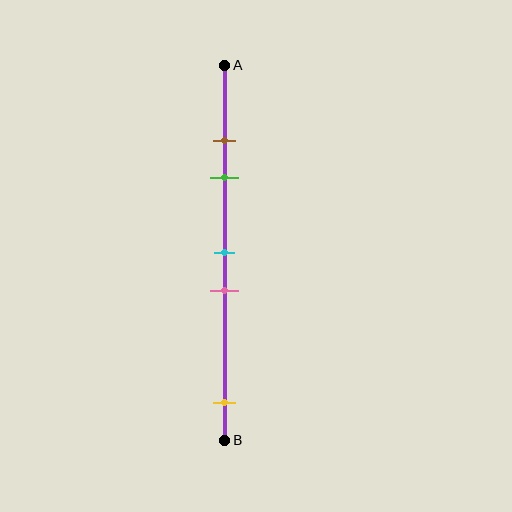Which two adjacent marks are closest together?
The brown and green marks are the closest adjacent pair.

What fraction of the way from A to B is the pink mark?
The pink mark is approximately 60% (0.6) of the way from A to B.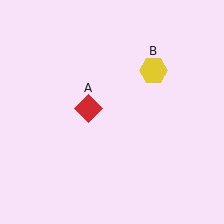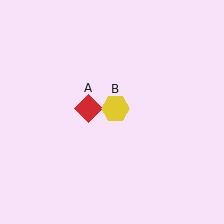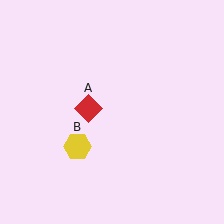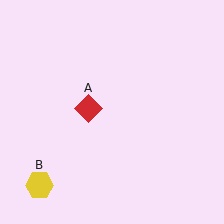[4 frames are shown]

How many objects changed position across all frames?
1 object changed position: yellow hexagon (object B).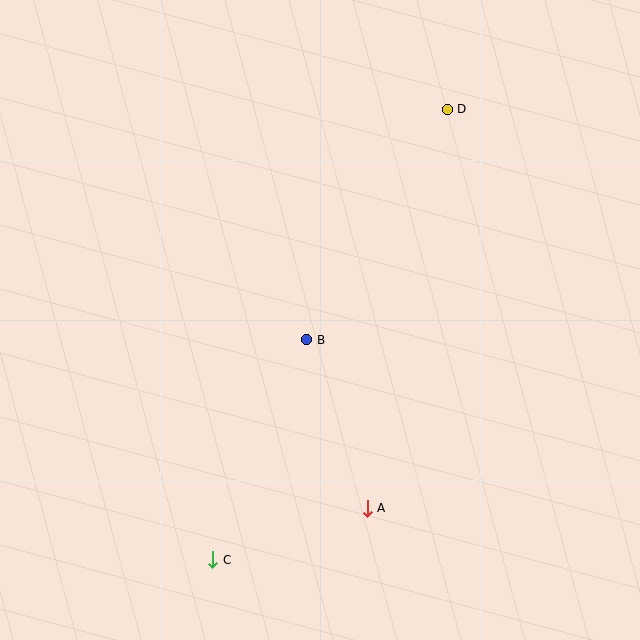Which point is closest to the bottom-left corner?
Point C is closest to the bottom-left corner.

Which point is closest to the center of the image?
Point B at (307, 340) is closest to the center.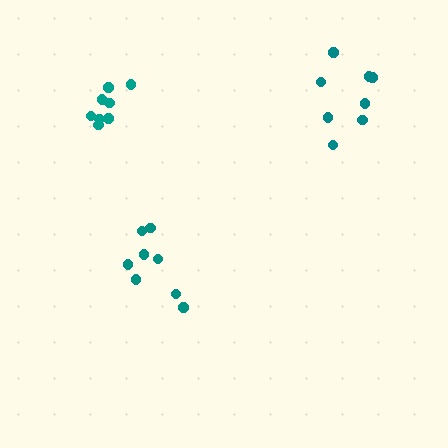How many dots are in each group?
Group 1: 8 dots, Group 2: 8 dots, Group 3: 8 dots (24 total).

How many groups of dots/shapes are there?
There are 3 groups.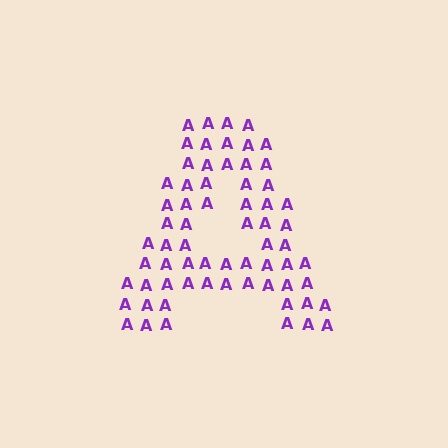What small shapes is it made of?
It is made of small letter A's.